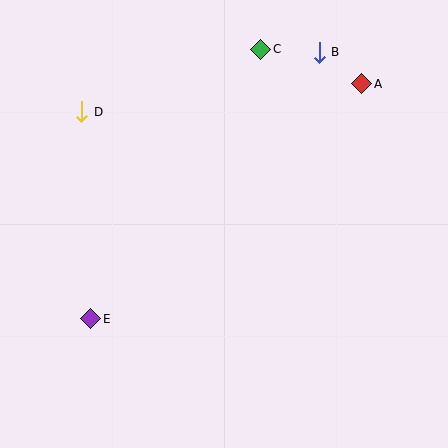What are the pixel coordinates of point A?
Point A is at (362, 84).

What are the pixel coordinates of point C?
Point C is at (261, 49).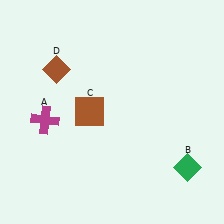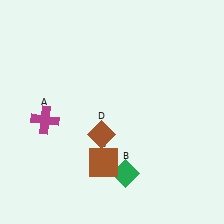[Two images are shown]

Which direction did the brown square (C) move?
The brown square (C) moved down.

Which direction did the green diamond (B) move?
The green diamond (B) moved left.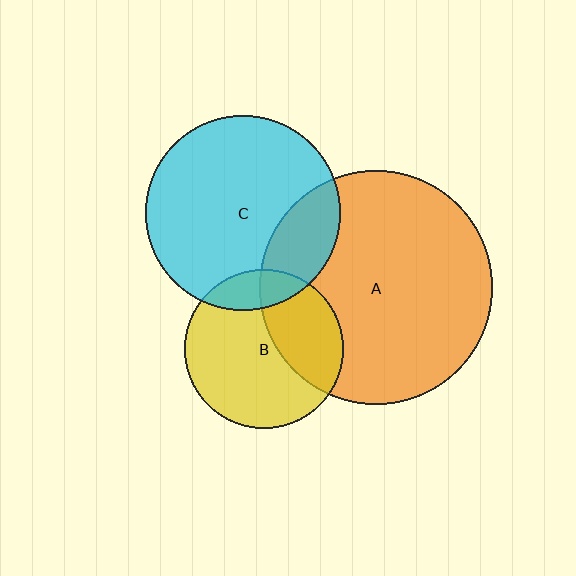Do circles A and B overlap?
Yes.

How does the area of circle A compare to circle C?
Approximately 1.4 times.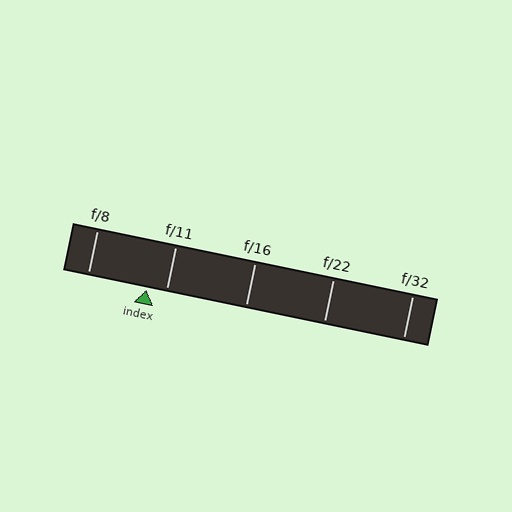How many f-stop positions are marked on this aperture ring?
There are 5 f-stop positions marked.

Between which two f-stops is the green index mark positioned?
The index mark is between f/8 and f/11.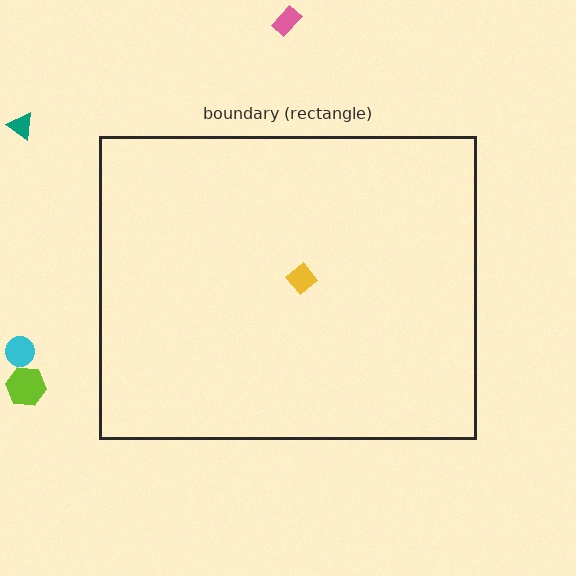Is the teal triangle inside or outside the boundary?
Outside.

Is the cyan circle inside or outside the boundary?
Outside.